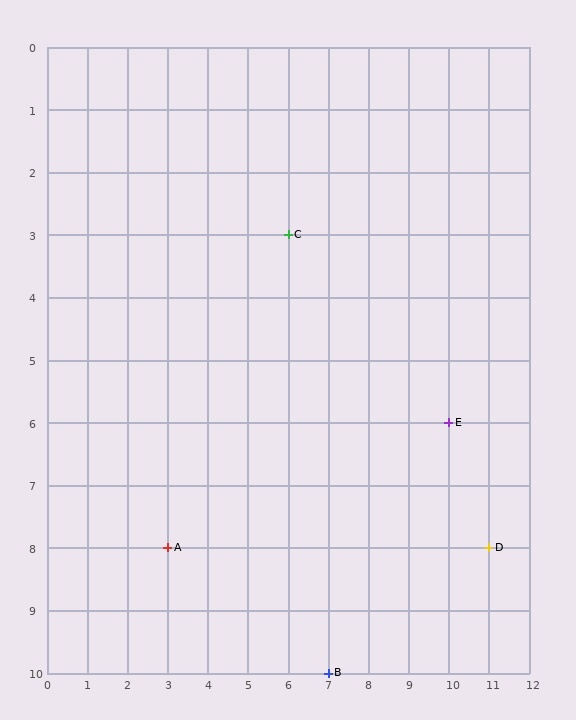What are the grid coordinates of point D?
Point D is at grid coordinates (11, 8).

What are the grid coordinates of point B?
Point B is at grid coordinates (7, 10).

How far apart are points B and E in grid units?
Points B and E are 3 columns and 4 rows apart (about 5.0 grid units diagonally).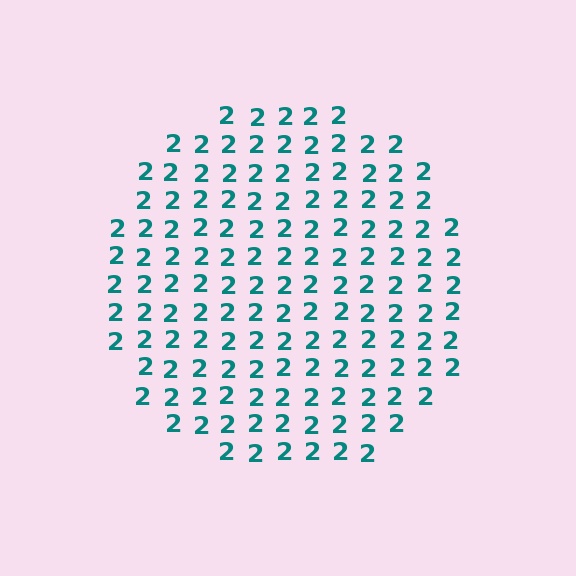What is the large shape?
The large shape is a circle.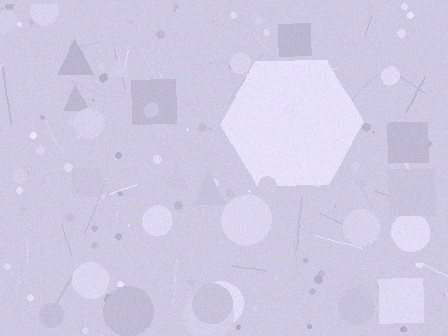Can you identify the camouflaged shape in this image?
The camouflaged shape is a hexagon.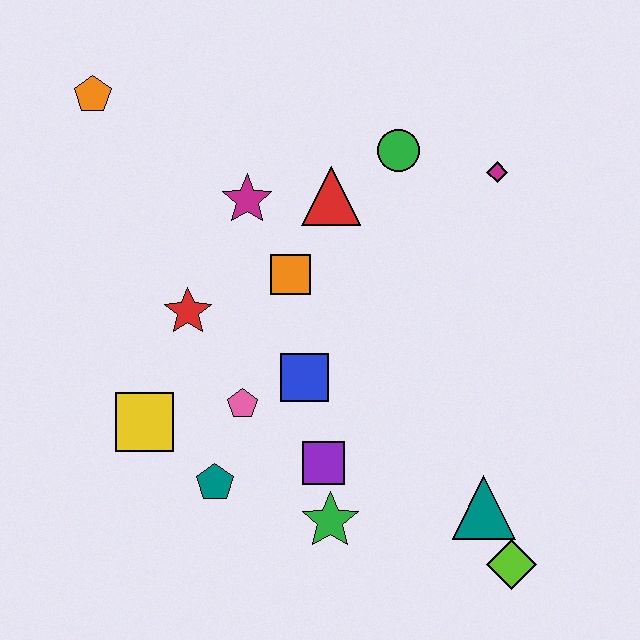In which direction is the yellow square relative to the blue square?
The yellow square is to the left of the blue square.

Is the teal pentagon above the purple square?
No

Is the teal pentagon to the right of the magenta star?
No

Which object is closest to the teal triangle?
The lime diamond is closest to the teal triangle.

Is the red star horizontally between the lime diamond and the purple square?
No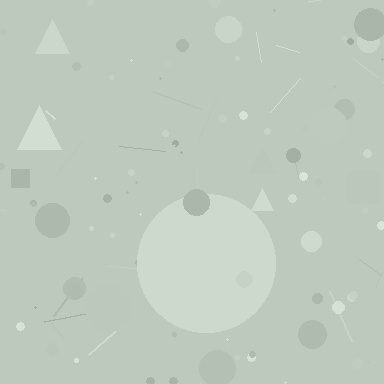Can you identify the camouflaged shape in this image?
The camouflaged shape is a circle.